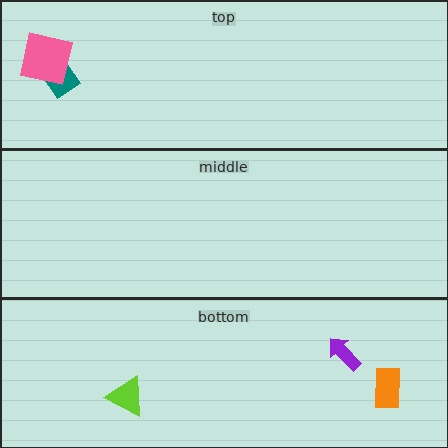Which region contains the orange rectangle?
The bottom region.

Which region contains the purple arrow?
The bottom region.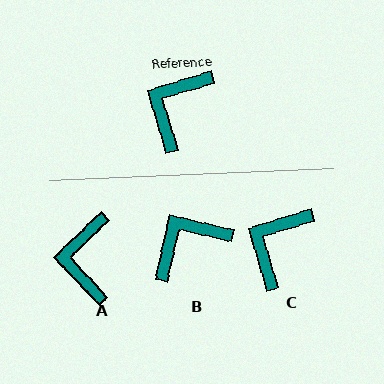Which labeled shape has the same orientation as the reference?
C.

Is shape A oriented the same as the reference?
No, it is off by about 27 degrees.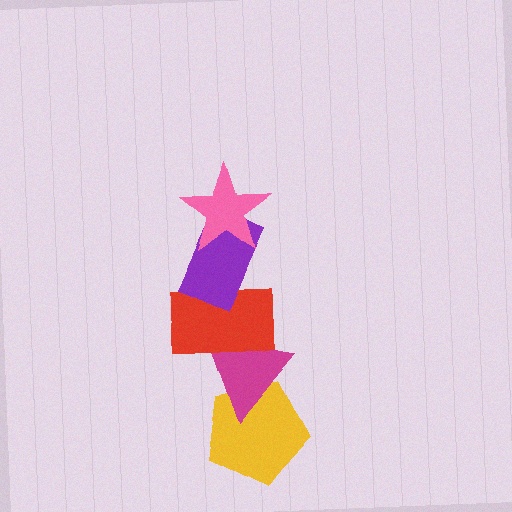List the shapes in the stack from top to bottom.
From top to bottom: the pink star, the purple rectangle, the red rectangle, the magenta triangle, the yellow pentagon.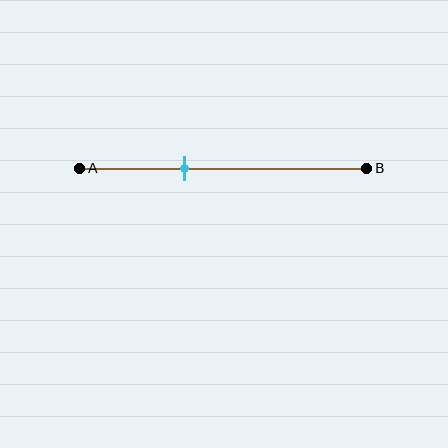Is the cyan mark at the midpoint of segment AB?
No, the mark is at about 35% from A, not at the 50% midpoint.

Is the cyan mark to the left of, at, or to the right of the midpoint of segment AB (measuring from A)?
The cyan mark is to the left of the midpoint of segment AB.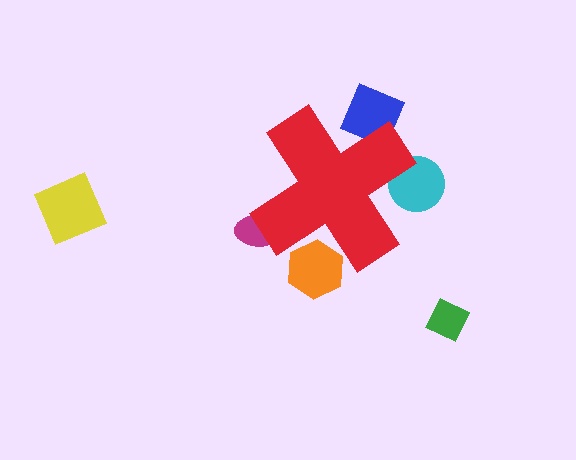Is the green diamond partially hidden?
No, the green diamond is fully visible.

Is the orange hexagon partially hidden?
Yes, the orange hexagon is partially hidden behind the red cross.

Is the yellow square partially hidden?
No, the yellow square is fully visible.